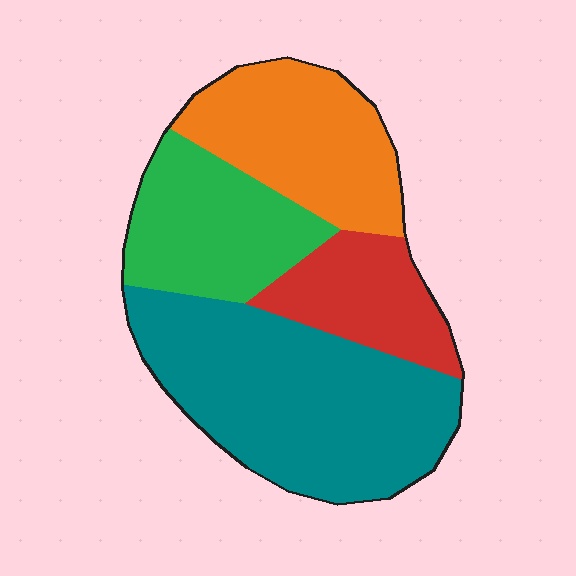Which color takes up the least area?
Red, at roughly 15%.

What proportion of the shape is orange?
Orange takes up about one quarter (1/4) of the shape.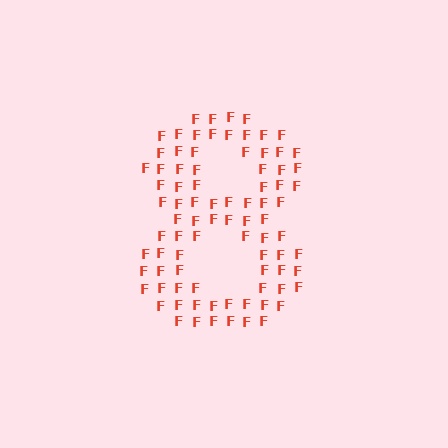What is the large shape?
The large shape is the digit 8.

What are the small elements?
The small elements are letter F's.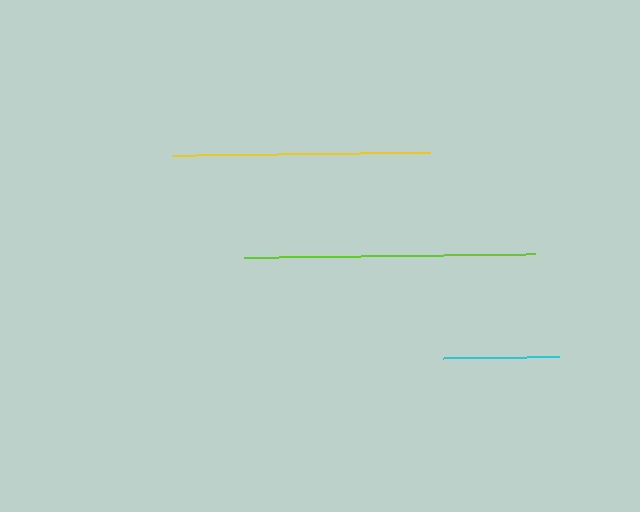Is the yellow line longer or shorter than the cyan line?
The yellow line is longer than the cyan line.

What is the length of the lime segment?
The lime segment is approximately 292 pixels long.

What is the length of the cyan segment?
The cyan segment is approximately 116 pixels long.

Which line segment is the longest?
The lime line is the longest at approximately 292 pixels.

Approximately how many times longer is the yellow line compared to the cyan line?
The yellow line is approximately 2.2 times the length of the cyan line.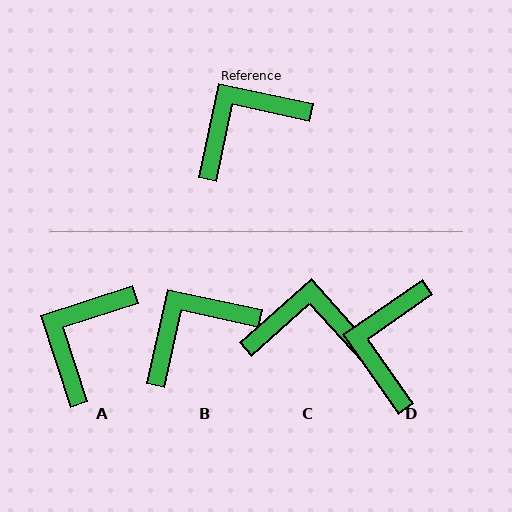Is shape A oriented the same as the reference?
No, it is off by about 30 degrees.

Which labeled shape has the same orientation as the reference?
B.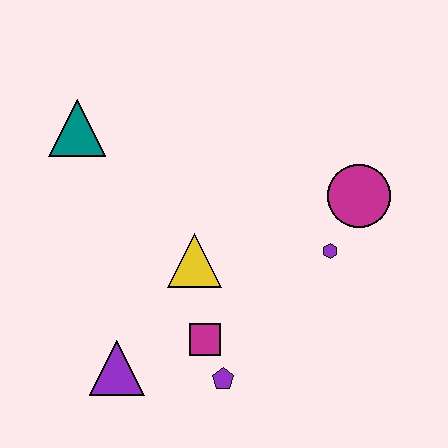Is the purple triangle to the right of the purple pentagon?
No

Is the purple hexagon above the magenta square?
Yes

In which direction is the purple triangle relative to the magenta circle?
The purple triangle is to the left of the magenta circle.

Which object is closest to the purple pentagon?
The magenta square is closest to the purple pentagon.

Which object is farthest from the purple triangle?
The magenta circle is farthest from the purple triangle.